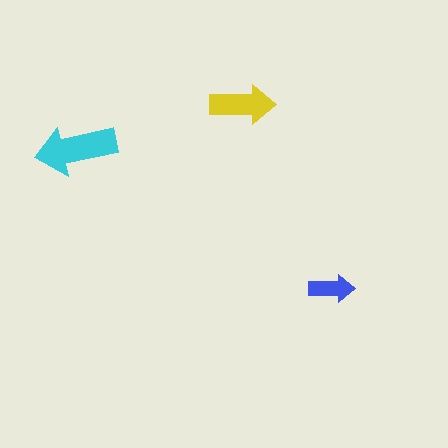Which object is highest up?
The yellow arrow is topmost.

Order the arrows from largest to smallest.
the cyan one, the yellow one, the blue one.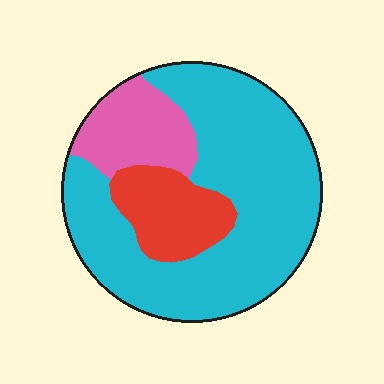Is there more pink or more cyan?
Cyan.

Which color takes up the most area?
Cyan, at roughly 70%.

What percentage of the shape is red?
Red takes up about one sixth (1/6) of the shape.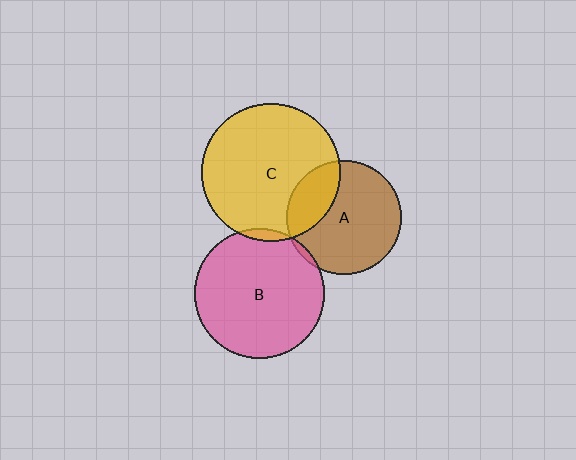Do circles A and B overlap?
Yes.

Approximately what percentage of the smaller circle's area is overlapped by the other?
Approximately 5%.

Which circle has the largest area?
Circle C (yellow).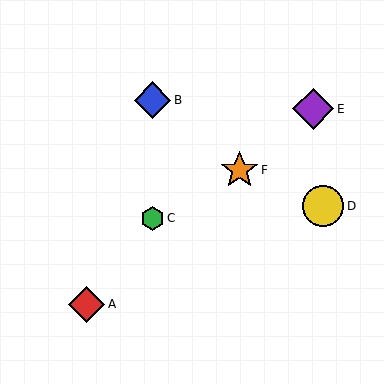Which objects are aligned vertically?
Objects B, C are aligned vertically.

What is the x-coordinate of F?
Object F is at x≈239.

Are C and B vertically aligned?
Yes, both are at x≈152.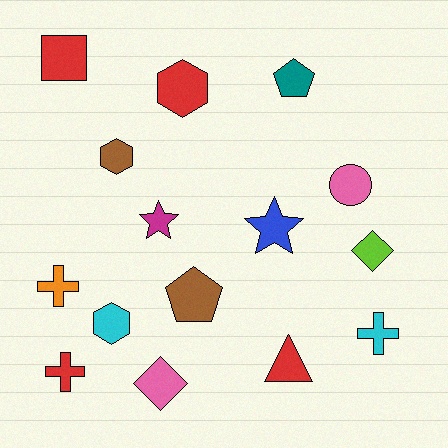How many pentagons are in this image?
There are 2 pentagons.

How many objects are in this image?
There are 15 objects.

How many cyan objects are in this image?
There are 2 cyan objects.